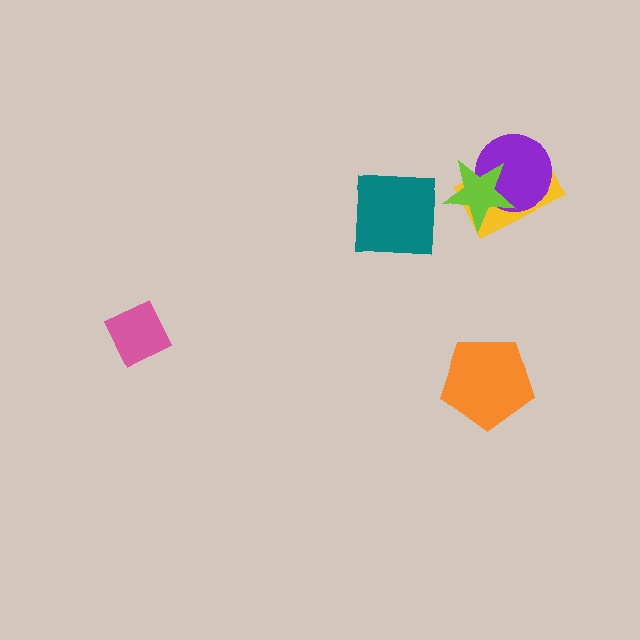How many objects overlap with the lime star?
2 objects overlap with the lime star.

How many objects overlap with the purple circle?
2 objects overlap with the purple circle.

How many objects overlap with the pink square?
0 objects overlap with the pink square.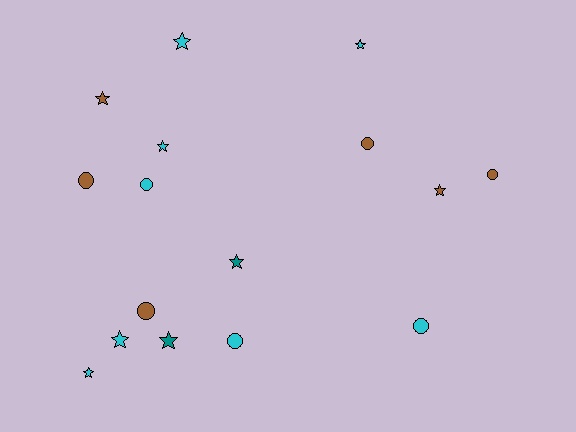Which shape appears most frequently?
Star, with 9 objects.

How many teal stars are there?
There are 2 teal stars.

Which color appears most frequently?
Cyan, with 8 objects.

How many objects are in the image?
There are 16 objects.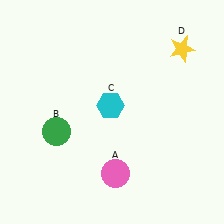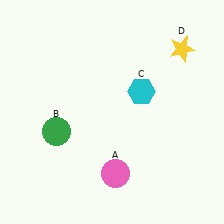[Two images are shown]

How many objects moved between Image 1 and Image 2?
1 object moved between the two images.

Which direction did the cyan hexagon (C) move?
The cyan hexagon (C) moved right.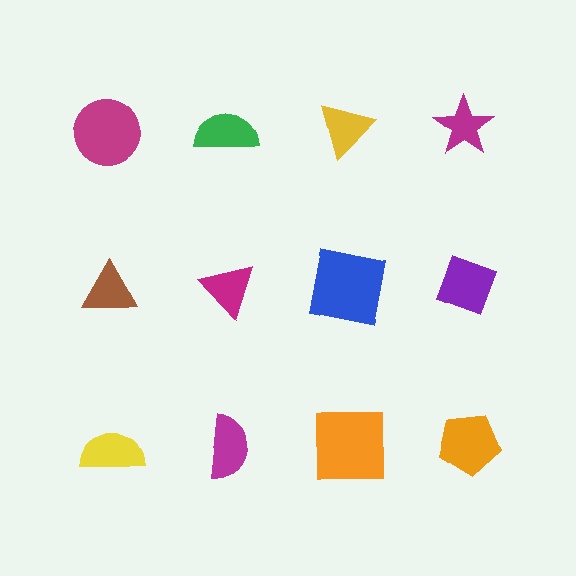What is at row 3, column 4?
An orange pentagon.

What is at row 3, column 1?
A yellow semicircle.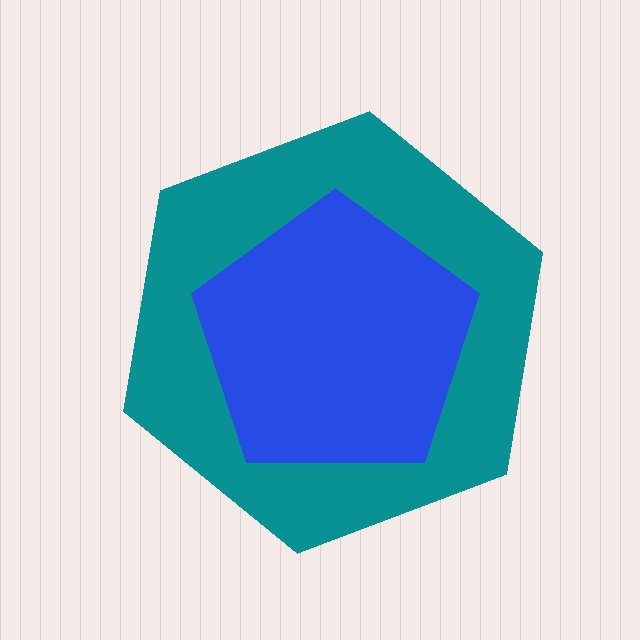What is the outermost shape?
The teal hexagon.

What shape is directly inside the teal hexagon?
The blue pentagon.